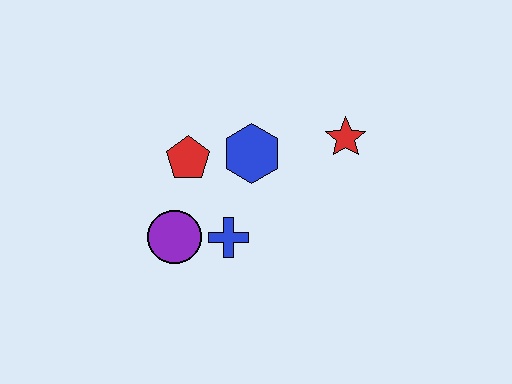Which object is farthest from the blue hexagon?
The purple circle is farthest from the blue hexagon.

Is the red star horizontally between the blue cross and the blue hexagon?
No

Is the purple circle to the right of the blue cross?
No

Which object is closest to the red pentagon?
The blue hexagon is closest to the red pentagon.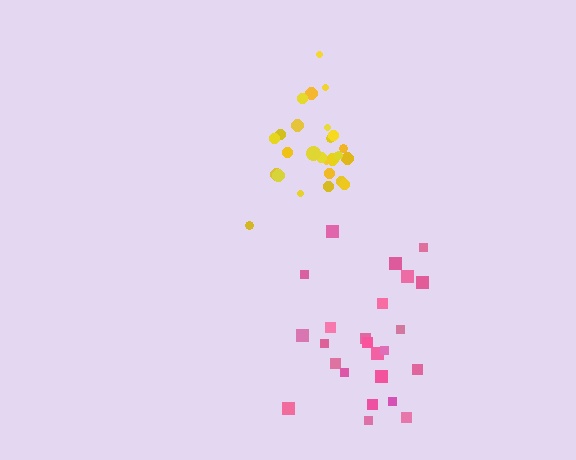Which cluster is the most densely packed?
Yellow.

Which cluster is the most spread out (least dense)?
Pink.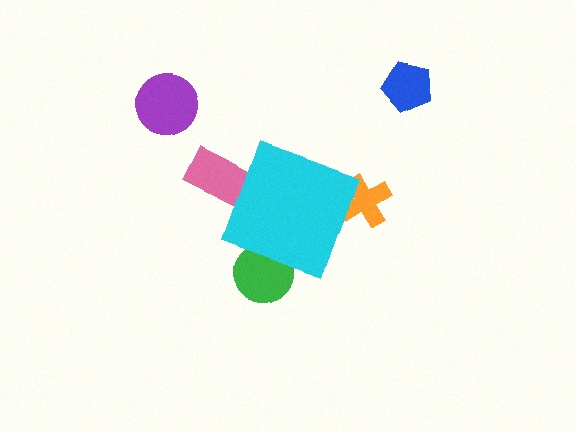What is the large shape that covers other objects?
A cyan diamond.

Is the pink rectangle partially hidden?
Yes, the pink rectangle is partially hidden behind the cyan diamond.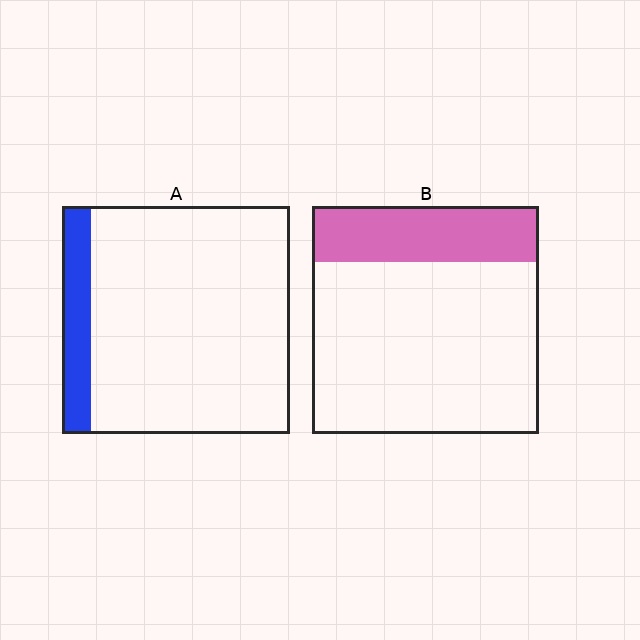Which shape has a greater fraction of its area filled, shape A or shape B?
Shape B.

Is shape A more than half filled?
No.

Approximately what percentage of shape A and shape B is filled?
A is approximately 15% and B is approximately 25%.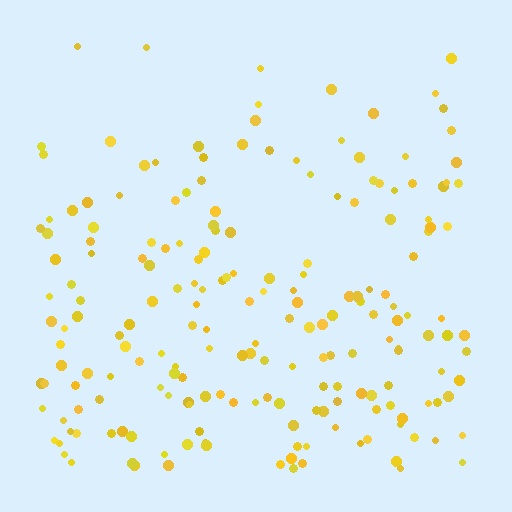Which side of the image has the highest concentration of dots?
The bottom.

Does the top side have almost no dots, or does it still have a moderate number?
Still a moderate number, just noticeably fewer than the bottom.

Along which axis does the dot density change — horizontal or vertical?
Vertical.